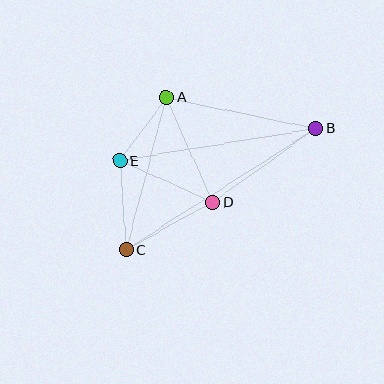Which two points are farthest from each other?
Points B and C are farthest from each other.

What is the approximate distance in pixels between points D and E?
The distance between D and E is approximately 102 pixels.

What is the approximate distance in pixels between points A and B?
The distance between A and B is approximately 153 pixels.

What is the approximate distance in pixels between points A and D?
The distance between A and D is approximately 114 pixels.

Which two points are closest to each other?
Points A and E are closest to each other.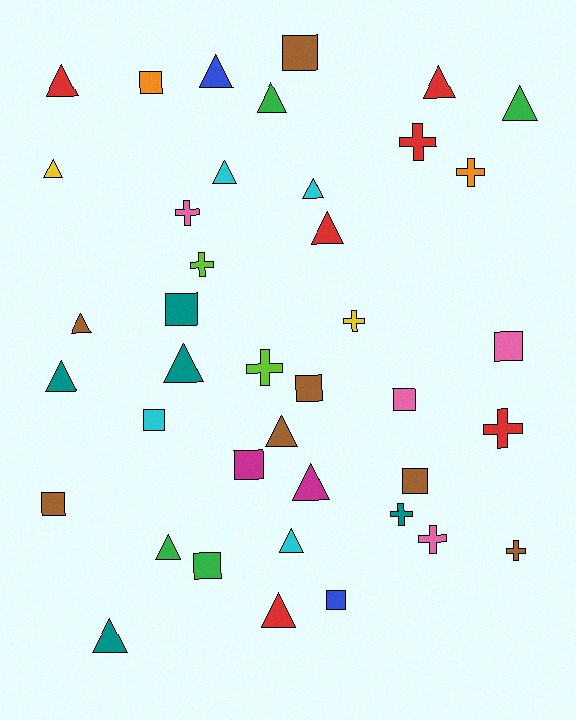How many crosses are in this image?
There are 10 crosses.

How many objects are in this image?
There are 40 objects.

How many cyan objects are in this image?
There are 4 cyan objects.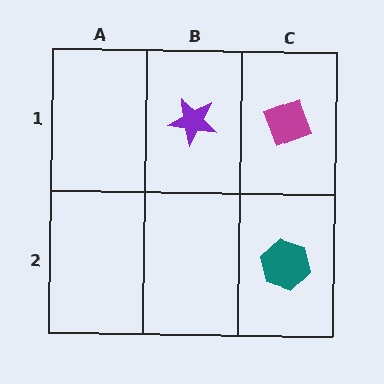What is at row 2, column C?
A teal hexagon.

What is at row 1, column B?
A purple star.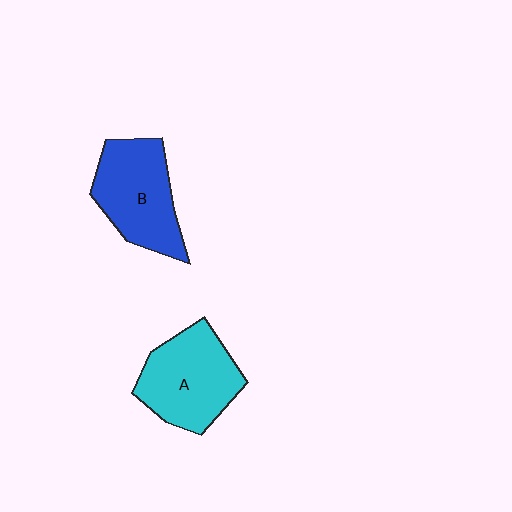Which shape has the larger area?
Shape A (cyan).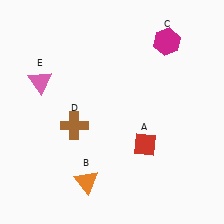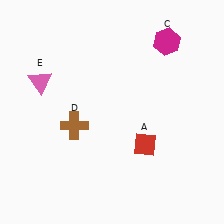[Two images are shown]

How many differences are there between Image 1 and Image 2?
There is 1 difference between the two images.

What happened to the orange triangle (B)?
The orange triangle (B) was removed in Image 2. It was in the bottom-left area of Image 1.